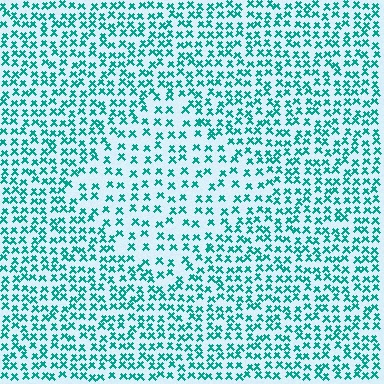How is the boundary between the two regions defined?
The boundary is defined by a change in element density (approximately 1.7x ratio). All elements are the same color, size, and shape.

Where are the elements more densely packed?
The elements are more densely packed outside the diamond boundary.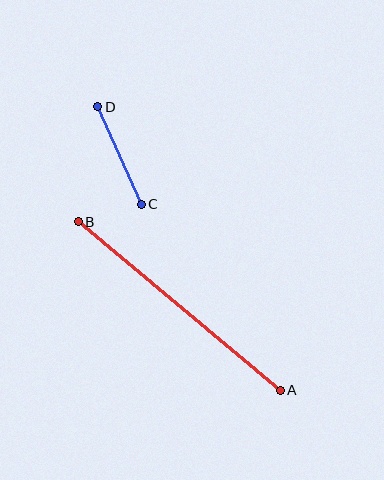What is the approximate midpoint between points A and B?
The midpoint is at approximately (179, 306) pixels.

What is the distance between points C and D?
The distance is approximately 107 pixels.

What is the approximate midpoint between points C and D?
The midpoint is at approximately (119, 156) pixels.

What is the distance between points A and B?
The distance is approximately 263 pixels.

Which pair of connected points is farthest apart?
Points A and B are farthest apart.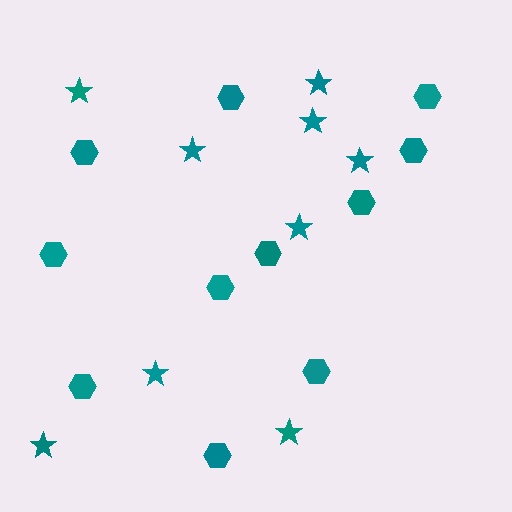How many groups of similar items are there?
There are 2 groups: one group of hexagons (11) and one group of stars (9).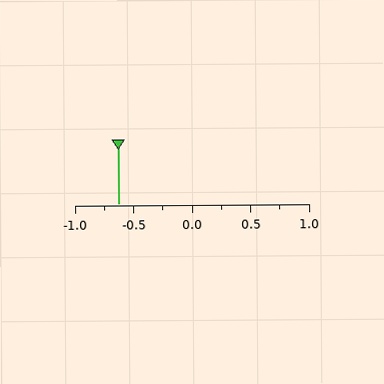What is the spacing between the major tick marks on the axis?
The major ticks are spaced 0.5 apart.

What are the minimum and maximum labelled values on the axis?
The axis runs from -1.0 to 1.0.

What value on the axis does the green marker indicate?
The marker indicates approximately -0.62.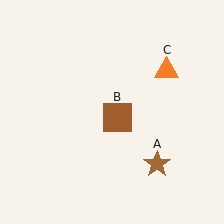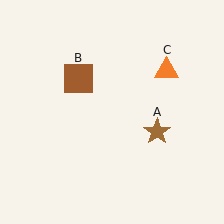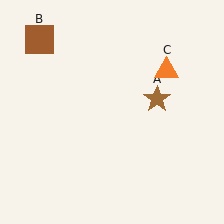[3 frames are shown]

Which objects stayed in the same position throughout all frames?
Orange triangle (object C) remained stationary.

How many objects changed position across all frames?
2 objects changed position: brown star (object A), brown square (object B).